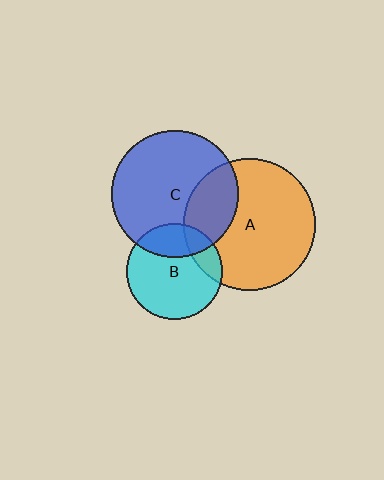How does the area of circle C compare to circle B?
Approximately 1.8 times.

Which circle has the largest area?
Circle A (orange).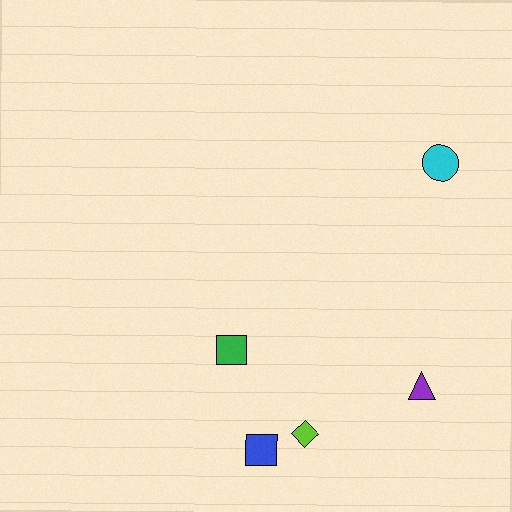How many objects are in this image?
There are 5 objects.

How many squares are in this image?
There are 2 squares.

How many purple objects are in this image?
There is 1 purple object.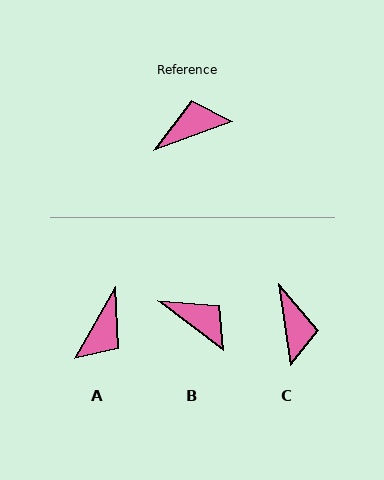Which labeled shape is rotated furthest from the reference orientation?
A, about 140 degrees away.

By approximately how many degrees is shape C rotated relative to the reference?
Approximately 102 degrees clockwise.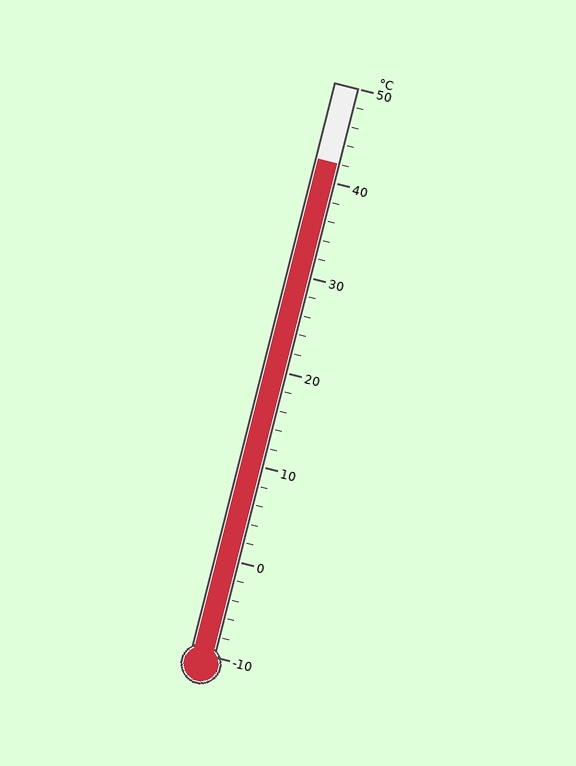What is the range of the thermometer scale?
The thermometer scale ranges from -10°C to 50°C.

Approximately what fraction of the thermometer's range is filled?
The thermometer is filled to approximately 85% of its range.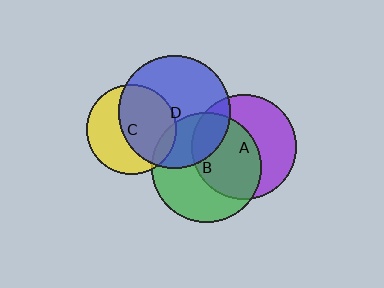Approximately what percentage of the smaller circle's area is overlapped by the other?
Approximately 55%.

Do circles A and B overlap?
Yes.